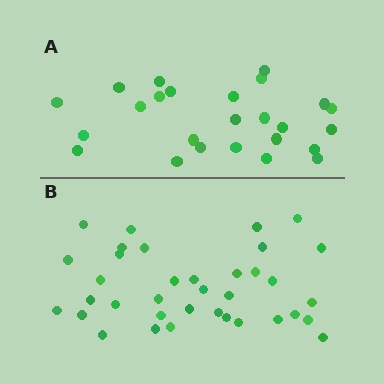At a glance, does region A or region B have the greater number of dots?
Region B (the bottom region) has more dots.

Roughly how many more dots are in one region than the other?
Region B has roughly 12 or so more dots than region A.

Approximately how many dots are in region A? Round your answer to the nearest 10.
About 20 dots. (The exact count is 25, which rounds to 20.)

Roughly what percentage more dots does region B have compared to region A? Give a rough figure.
About 45% more.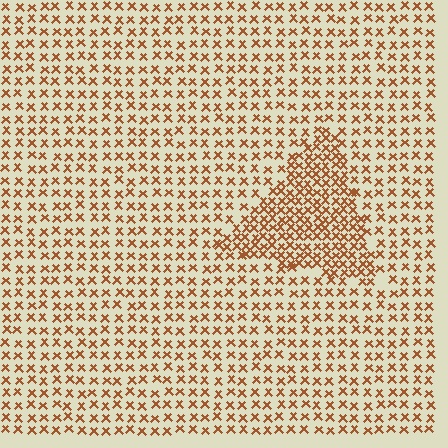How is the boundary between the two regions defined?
The boundary is defined by a change in element density (approximately 1.9x ratio). All elements are the same color, size, and shape.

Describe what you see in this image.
The image contains small brown elements arranged at two different densities. A triangle-shaped region is visible where the elements are more densely packed than the surrounding area.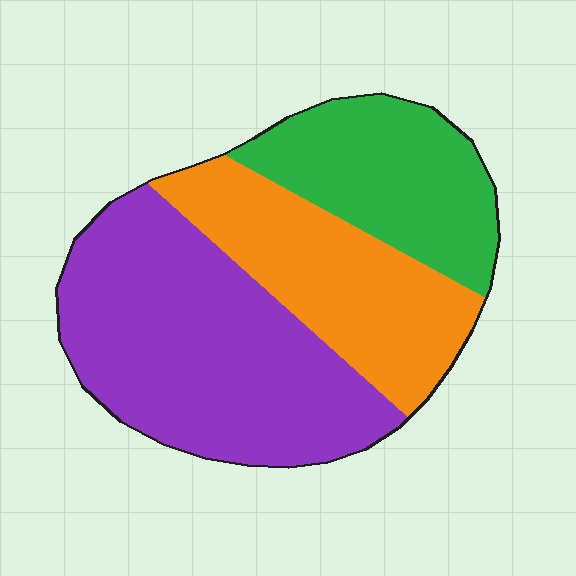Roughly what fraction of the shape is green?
Green takes up about one quarter (1/4) of the shape.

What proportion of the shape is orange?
Orange takes up about one quarter (1/4) of the shape.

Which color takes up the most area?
Purple, at roughly 45%.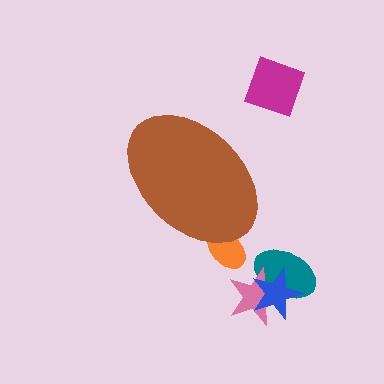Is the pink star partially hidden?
No, the pink star is fully visible.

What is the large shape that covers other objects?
A brown ellipse.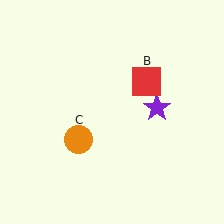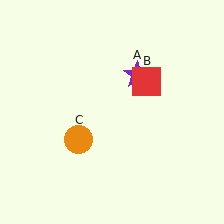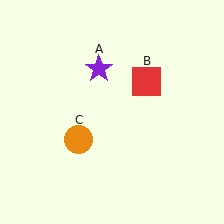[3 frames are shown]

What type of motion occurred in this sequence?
The purple star (object A) rotated counterclockwise around the center of the scene.